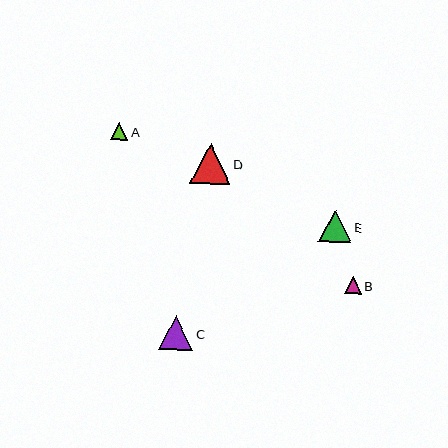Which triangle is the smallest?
Triangle A is the smallest with a size of approximately 17 pixels.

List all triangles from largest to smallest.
From largest to smallest: D, C, E, B, A.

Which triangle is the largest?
Triangle D is the largest with a size of approximately 40 pixels.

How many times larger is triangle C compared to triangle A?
Triangle C is approximately 2.0 times the size of triangle A.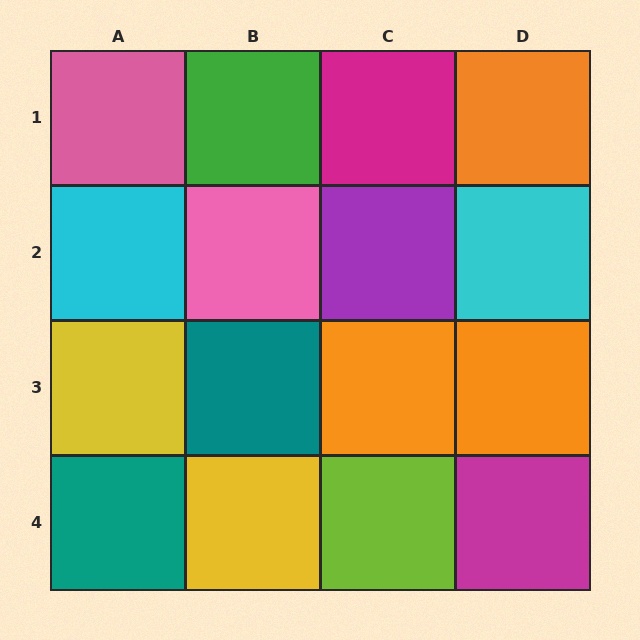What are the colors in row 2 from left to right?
Cyan, pink, purple, cyan.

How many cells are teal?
2 cells are teal.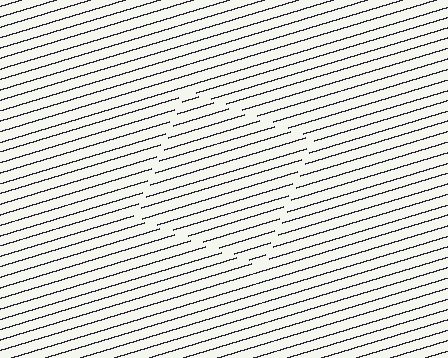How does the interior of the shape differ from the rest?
The interior of the shape contains the same grating, shifted by half a period — the contour is defined by the phase discontinuity where line-ends from the inner and outer gratings abut.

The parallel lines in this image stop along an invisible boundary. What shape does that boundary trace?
An illusory square. The interior of the shape contains the same grating, shifted by half a period — the contour is defined by the phase discontinuity where line-ends from the inner and outer gratings abut.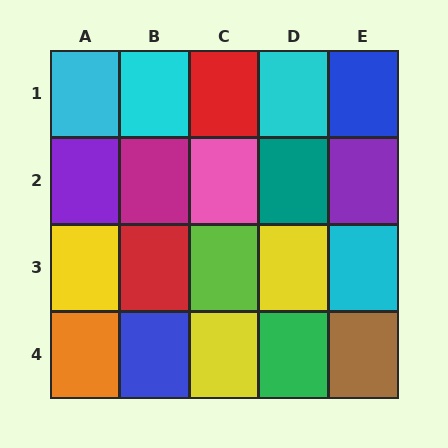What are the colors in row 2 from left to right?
Purple, magenta, pink, teal, purple.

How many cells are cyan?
4 cells are cyan.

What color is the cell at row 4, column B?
Blue.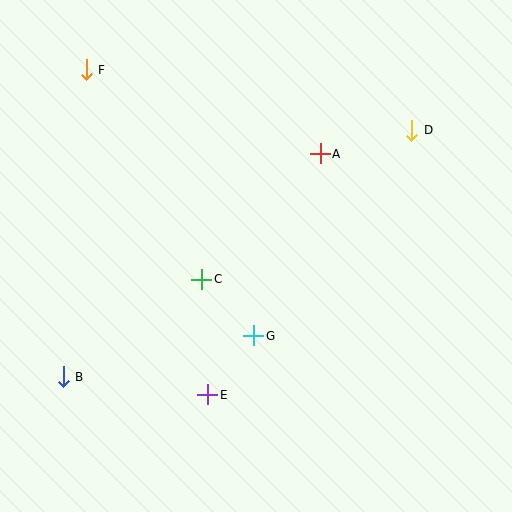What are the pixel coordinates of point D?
Point D is at (412, 130).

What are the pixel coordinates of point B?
Point B is at (63, 377).